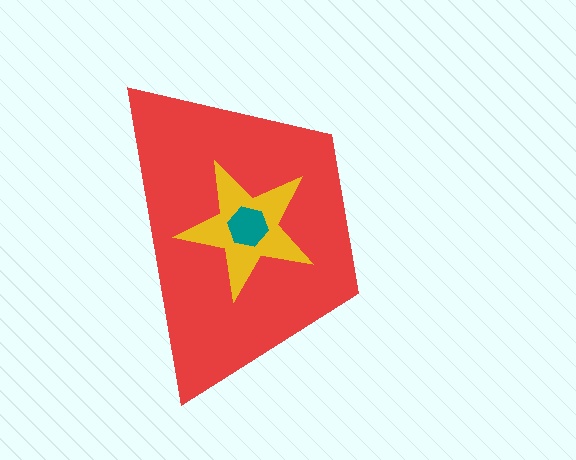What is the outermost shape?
The red trapezoid.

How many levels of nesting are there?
3.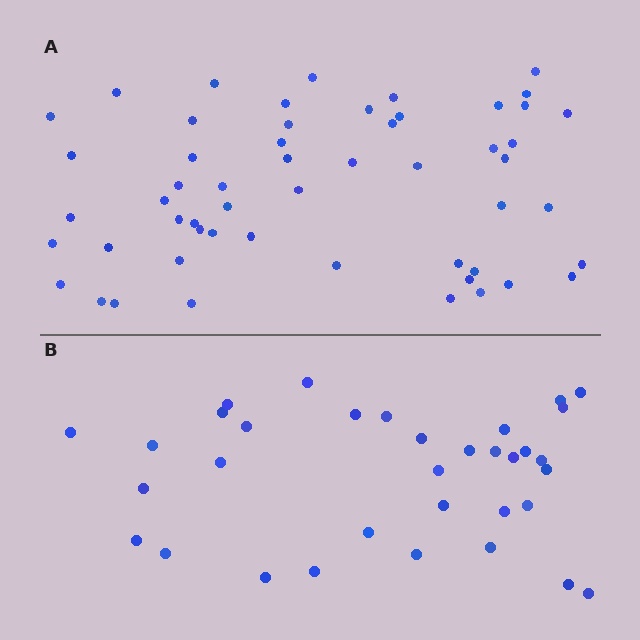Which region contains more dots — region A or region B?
Region A (the top region) has more dots.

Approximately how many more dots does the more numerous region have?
Region A has approximately 20 more dots than region B.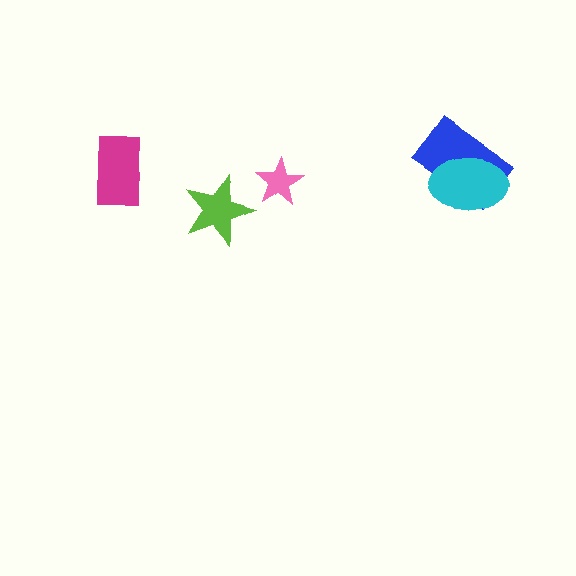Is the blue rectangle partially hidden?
Yes, it is partially covered by another shape.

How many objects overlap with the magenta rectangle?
0 objects overlap with the magenta rectangle.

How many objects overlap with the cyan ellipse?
1 object overlaps with the cyan ellipse.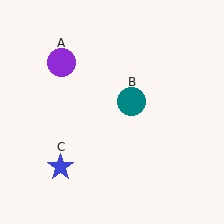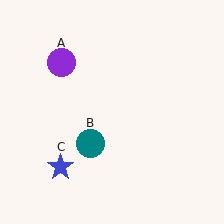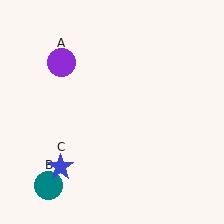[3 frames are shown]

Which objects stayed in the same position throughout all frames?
Purple circle (object A) and blue star (object C) remained stationary.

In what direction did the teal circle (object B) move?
The teal circle (object B) moved down and to the left.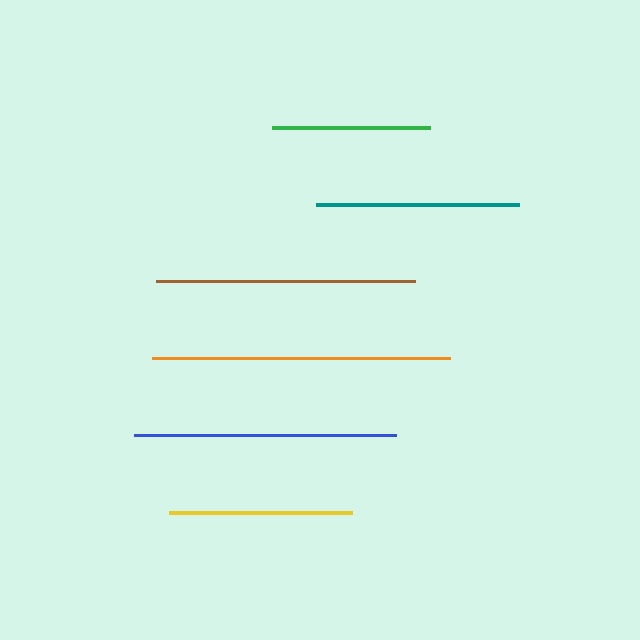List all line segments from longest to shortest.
From longest to shortest: orange, blue, brown, teal, yellow, green.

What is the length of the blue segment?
The blue segment is approximately 262 pixels long.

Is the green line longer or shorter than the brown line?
The brown line is longer than the green line.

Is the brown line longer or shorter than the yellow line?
The brown line is longer than the yellow line.